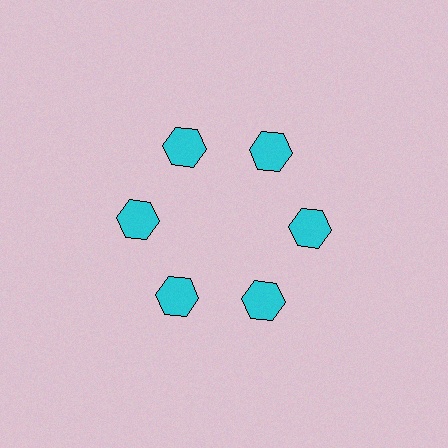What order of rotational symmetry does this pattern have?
This pattern has 6-fold rotational symmetry.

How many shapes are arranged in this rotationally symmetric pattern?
There are 6 shapes, arranged in 6 groups of 1.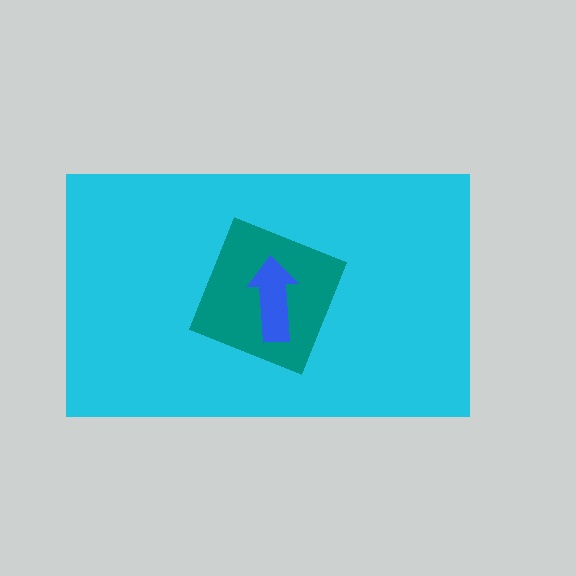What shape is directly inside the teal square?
The blue arrow.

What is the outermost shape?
The cyan rectangle.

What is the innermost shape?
The blue arrow.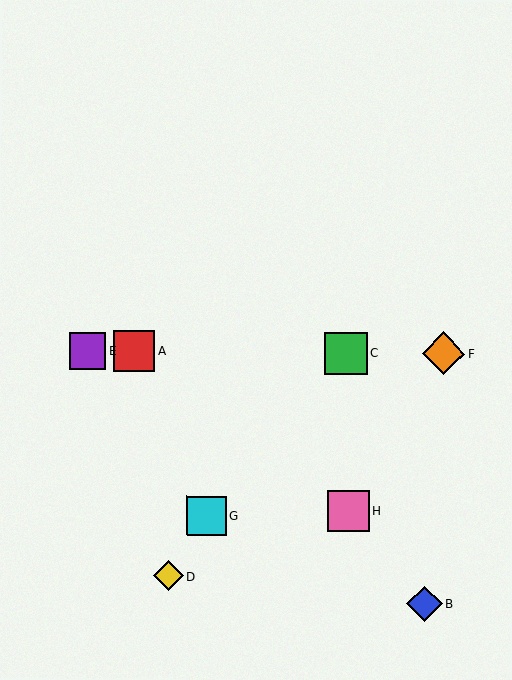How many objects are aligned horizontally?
4 objects (A, C, E, F) are aligned horizontally.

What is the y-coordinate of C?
Object C is at y≈353.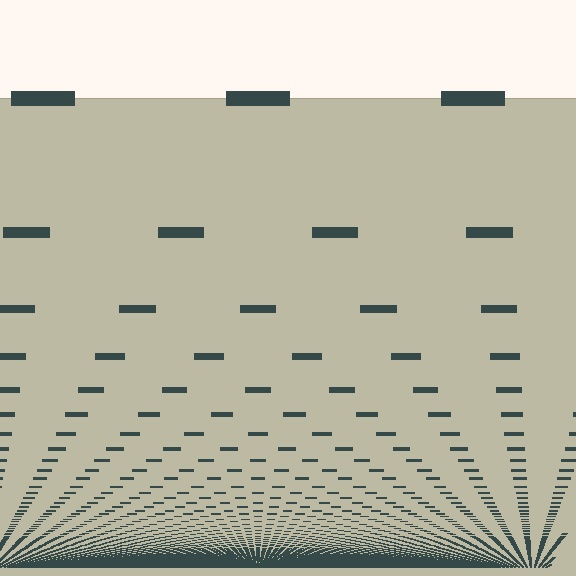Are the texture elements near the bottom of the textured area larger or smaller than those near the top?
Smaller. The gradient is inverted — elements near the bottom are smaller and denser.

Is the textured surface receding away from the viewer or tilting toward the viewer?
The surface appears to tilt toward the viewer. Texture elements get larger and sparser toward the top.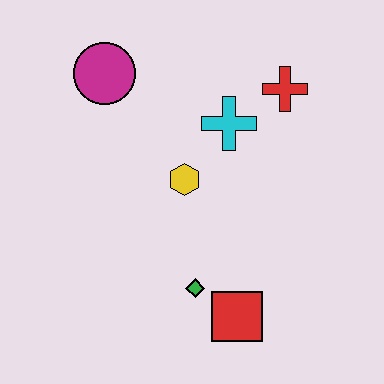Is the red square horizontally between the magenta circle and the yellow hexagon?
No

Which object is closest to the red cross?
The cyan cross is closest to the red cross.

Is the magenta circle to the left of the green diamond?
Yes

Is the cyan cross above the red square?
Yes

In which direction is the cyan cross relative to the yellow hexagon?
The cyan cross is above the yellow hexagon.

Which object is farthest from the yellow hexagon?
The red square is farthest from the yellow hexagon.